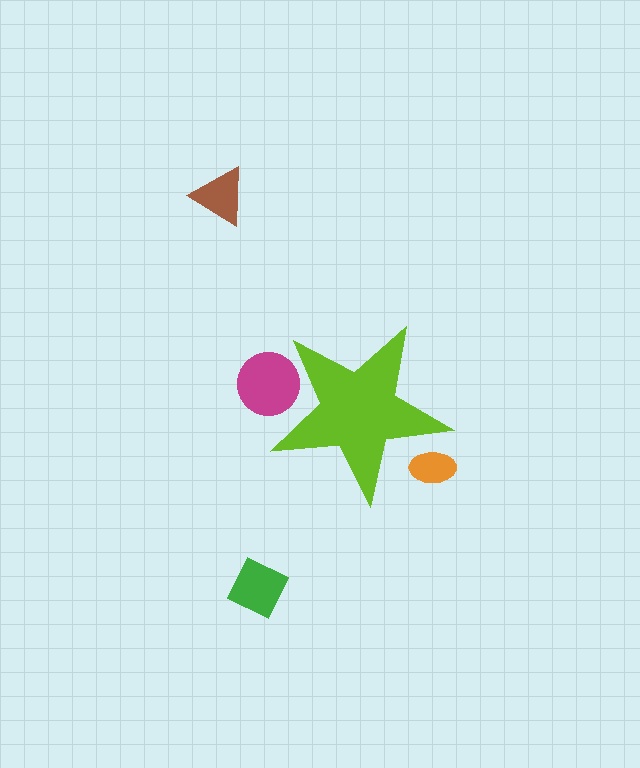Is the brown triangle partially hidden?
No, the brown triangle is fully visible.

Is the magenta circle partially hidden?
Yes, the magenta circle is partially hidden behind the lime star.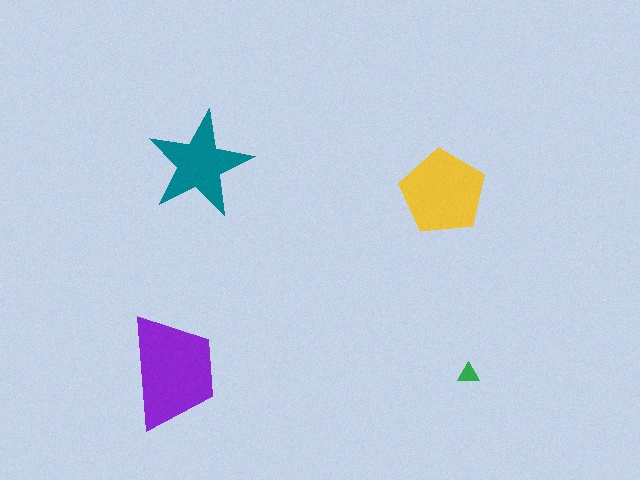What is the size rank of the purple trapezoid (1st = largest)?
1st.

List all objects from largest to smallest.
The purple trapezoid, the yellow pentagon, the teal star, the green triangle.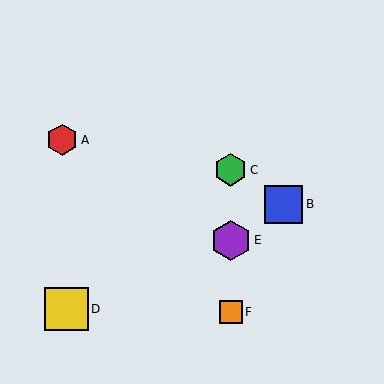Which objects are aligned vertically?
Objects C, E, F are aligned vertically.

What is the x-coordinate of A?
Object A is at x≈62.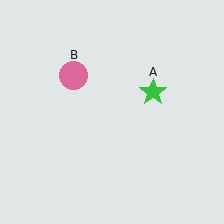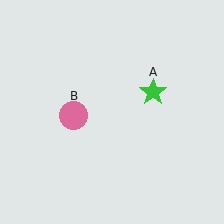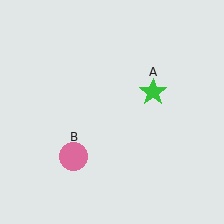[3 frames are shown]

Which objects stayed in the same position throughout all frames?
Green star (object A) remained stationary.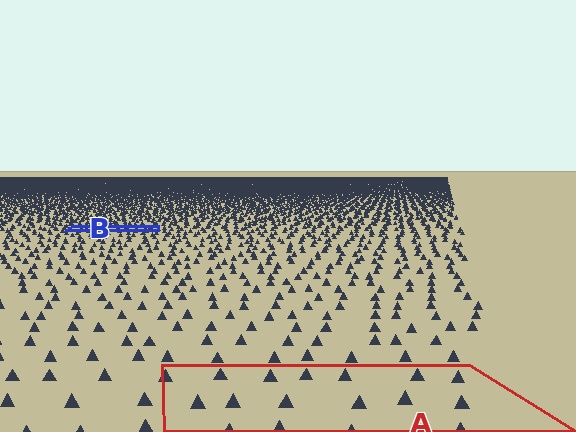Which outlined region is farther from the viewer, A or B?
Region B is farther from the viewer — the texture elements inside it appear smaller and more densely packed.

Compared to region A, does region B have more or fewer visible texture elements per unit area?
Region B has more texture elements per unit area — they are packed more densely because it is farther away.